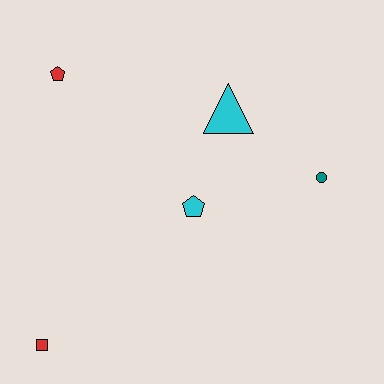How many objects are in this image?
There are 5 objects.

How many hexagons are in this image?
There are no hexagons.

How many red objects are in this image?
There are 2 red objects.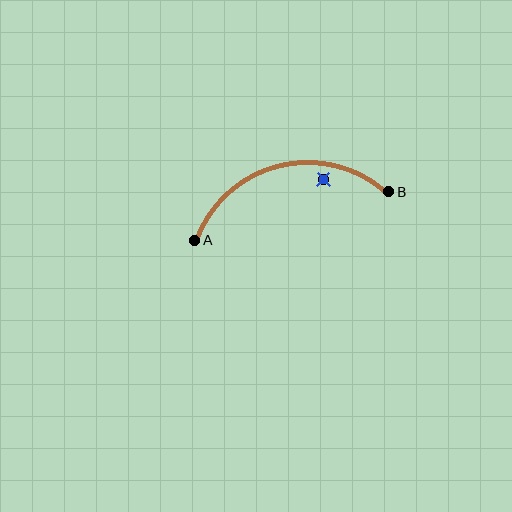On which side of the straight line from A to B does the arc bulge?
The arc bulges above the straight line connecting A and B.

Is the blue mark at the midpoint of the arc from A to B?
No — the blue mark does not lie on the arc at all. It sits slightly inside the curve.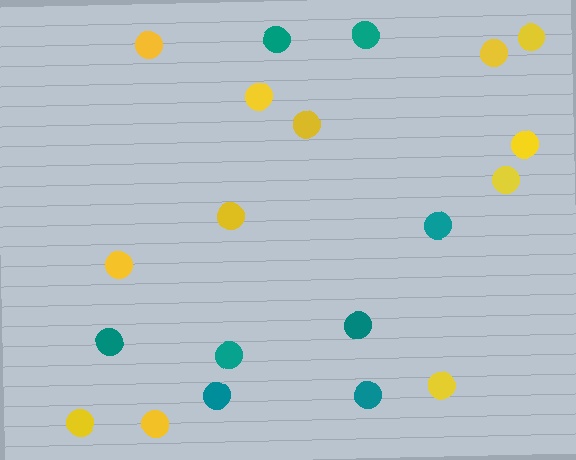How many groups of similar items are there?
There are 2 groups: one group of teal circles (8) and one group of yellow circles (12).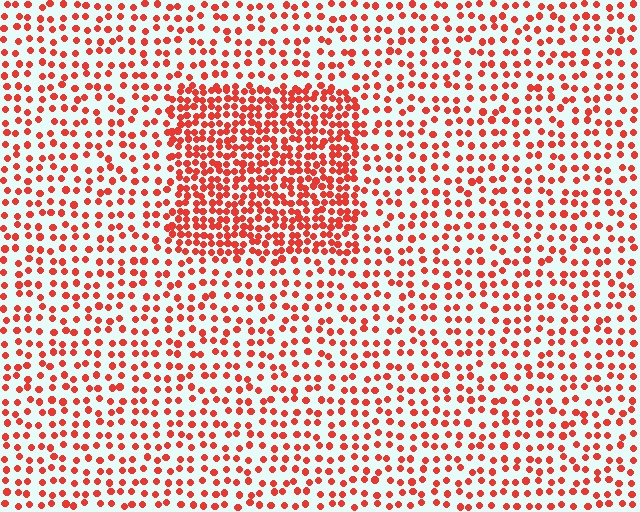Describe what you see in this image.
The image contains small red elements arranged at two different densities. A rectangle-shaped region is visible where the elements are more densely packed than the surrounding area.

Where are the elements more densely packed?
The elements are more densely packed inside the rectangle boundary.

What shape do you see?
I see a rectangle.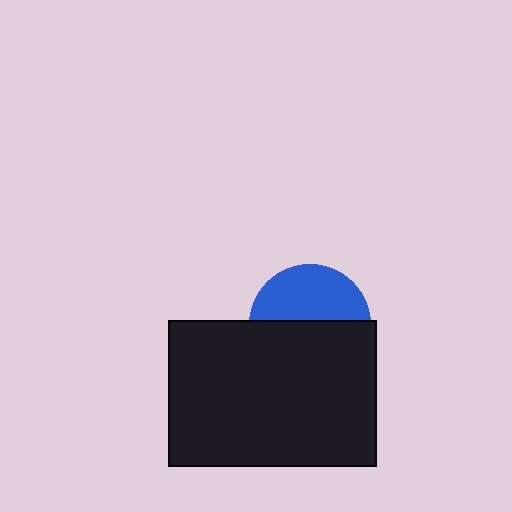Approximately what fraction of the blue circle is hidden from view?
Roughly 56% of the blue circle is hidden behind the black rectangle.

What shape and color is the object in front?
The object in front is a black rectangle.